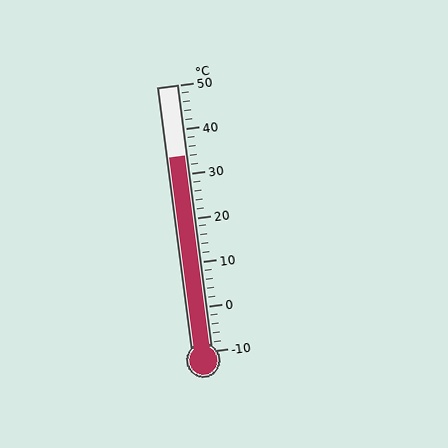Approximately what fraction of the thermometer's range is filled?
The thermometer is filled to approximately 75% of its range.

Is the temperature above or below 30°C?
The temperature is above 30°C.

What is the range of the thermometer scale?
The thermometer scale ranges from -10°C to 50°C.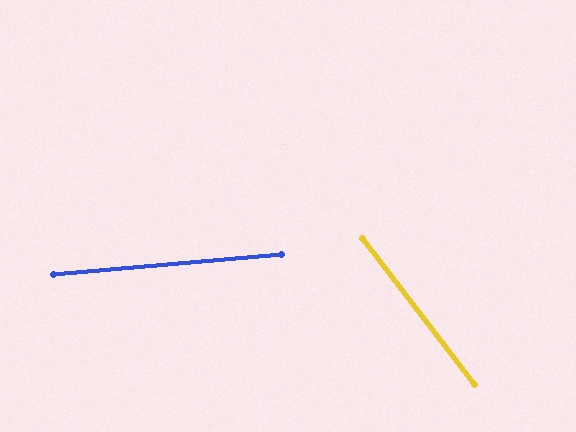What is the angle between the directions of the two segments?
Approximately 58 degrees.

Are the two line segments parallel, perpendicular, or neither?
Neither parallel nor perpendicular — they differ by about 58°.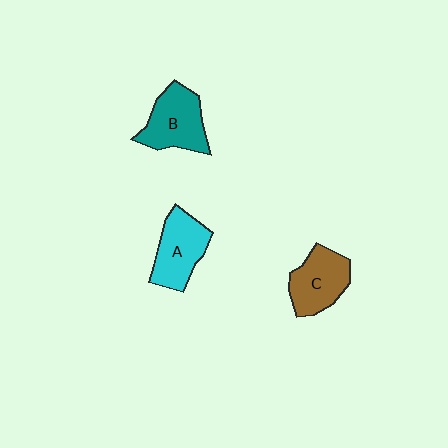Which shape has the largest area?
Shape B (teal).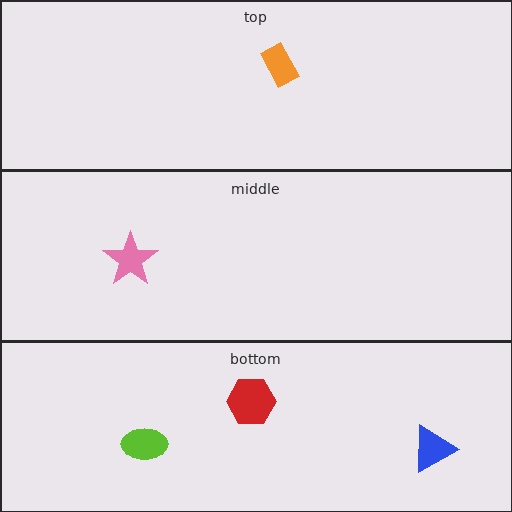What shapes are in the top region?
The orange rectangle.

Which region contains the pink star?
The middle region.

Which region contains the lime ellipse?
The bottom region.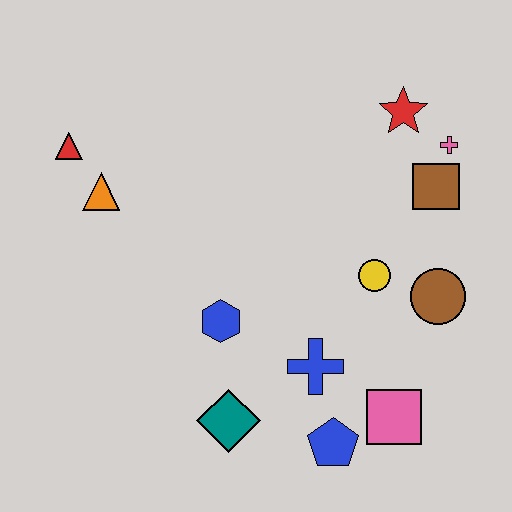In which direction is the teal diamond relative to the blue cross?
The teal diamond is to the left of the blue cross.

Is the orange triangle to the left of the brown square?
Yes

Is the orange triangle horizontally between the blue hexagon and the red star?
No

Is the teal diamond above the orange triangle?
No